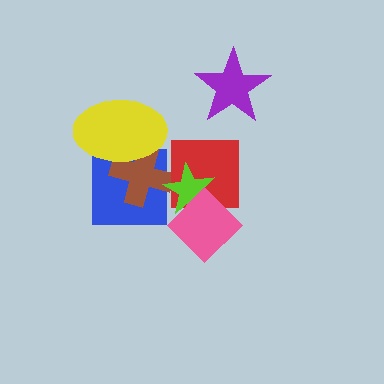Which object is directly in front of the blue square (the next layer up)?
The brown cross is directly in front of the blue square.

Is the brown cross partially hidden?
Yes, it is partially covered by another shape.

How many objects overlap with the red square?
2 objects overlap with the red square.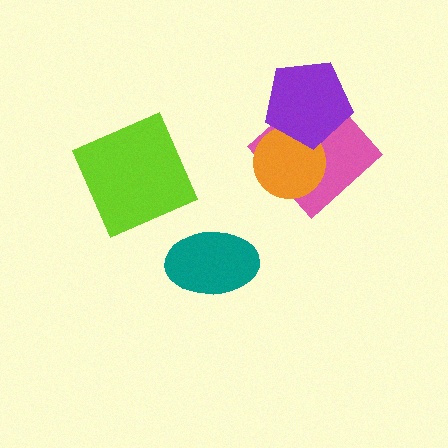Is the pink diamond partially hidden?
Yes, it is partially covered by another shape.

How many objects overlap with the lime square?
0 objects overlap with the lime square.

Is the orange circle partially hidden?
Yes, it is partially covered by another shape.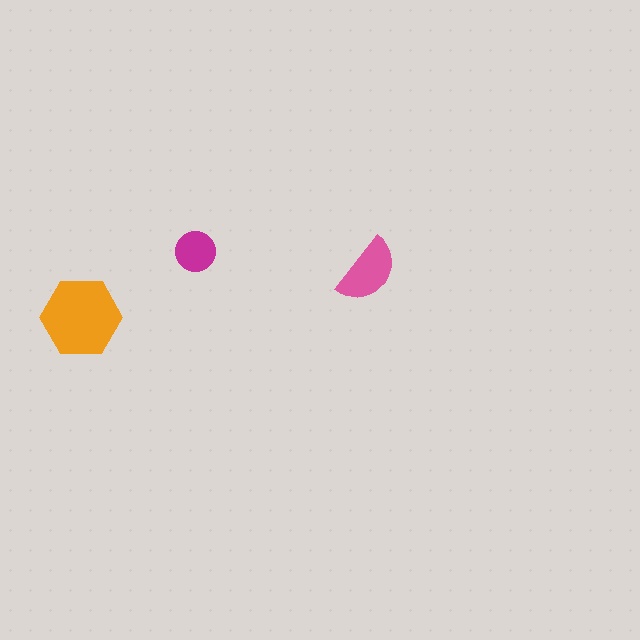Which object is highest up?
The magenta circle is topmost.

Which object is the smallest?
The magenta circle.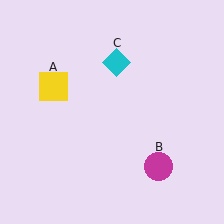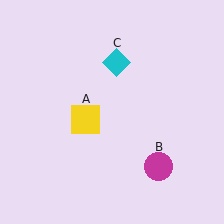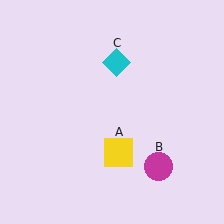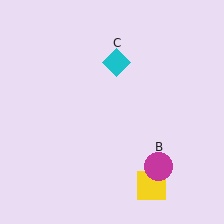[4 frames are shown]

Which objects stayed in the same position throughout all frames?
Magenta circle (object B) and cyan diamond (object C) remained stationary.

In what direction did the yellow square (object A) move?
The yellow square (object A) moved down and to the right.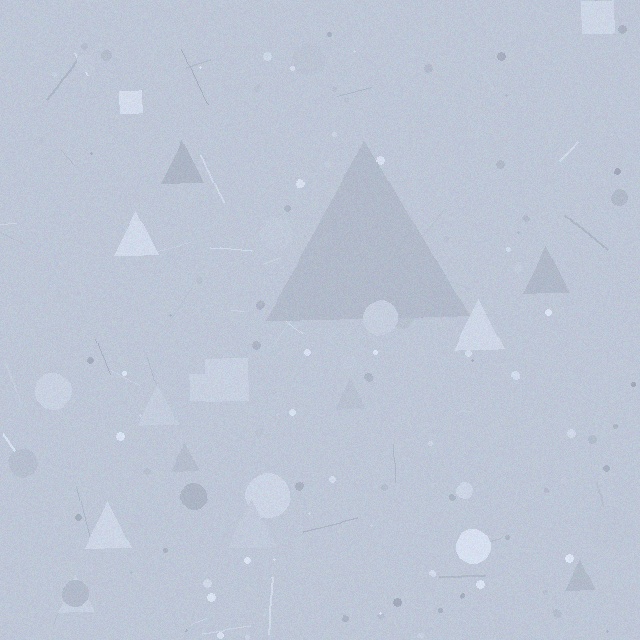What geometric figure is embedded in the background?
A triangle is embedded in the background.